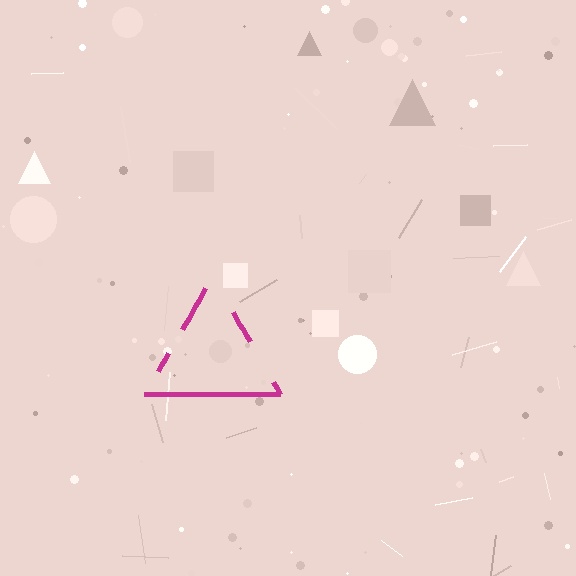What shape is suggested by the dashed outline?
The dashed outline suggests a triangle.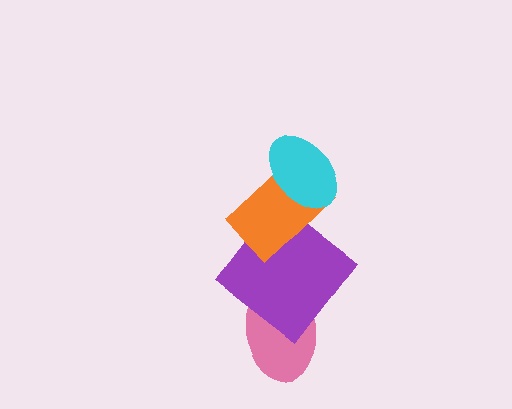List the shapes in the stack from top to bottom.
From top to bottom: the cyan ellipse, the orange rectangle, the purple diamond, the pink ellipse.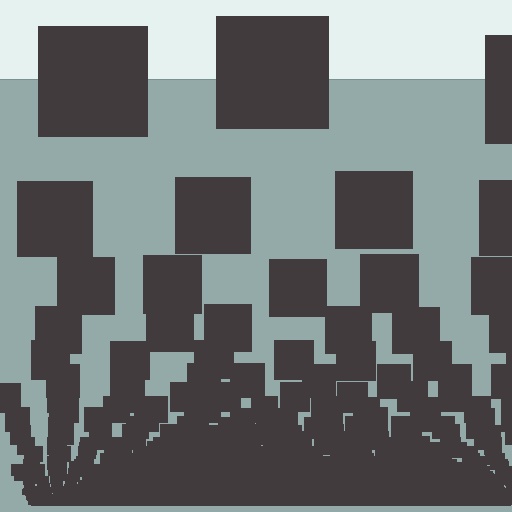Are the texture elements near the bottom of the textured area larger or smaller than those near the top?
Smaller. The gradient is inverted — elements near the bottom are smaller and denser.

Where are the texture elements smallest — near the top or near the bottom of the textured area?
Near the bottom.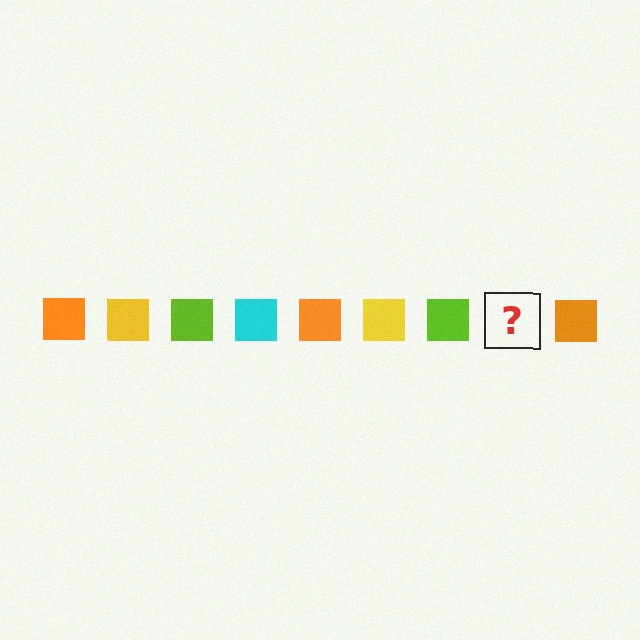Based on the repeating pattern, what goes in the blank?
The blank should be a cyan square.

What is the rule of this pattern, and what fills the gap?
The rule is that the pattern cycles through orange, yellow, lime, cyan squares. The gap should be filled with a cyan square.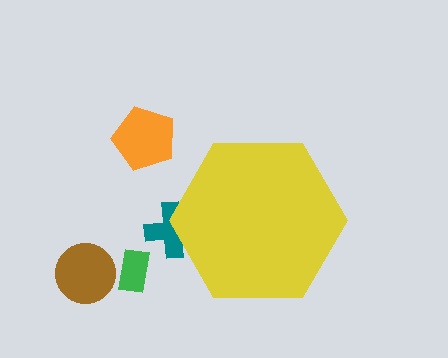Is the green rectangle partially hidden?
No, the green rectangle is fully visible.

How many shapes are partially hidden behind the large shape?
1 shape is partially hidden.